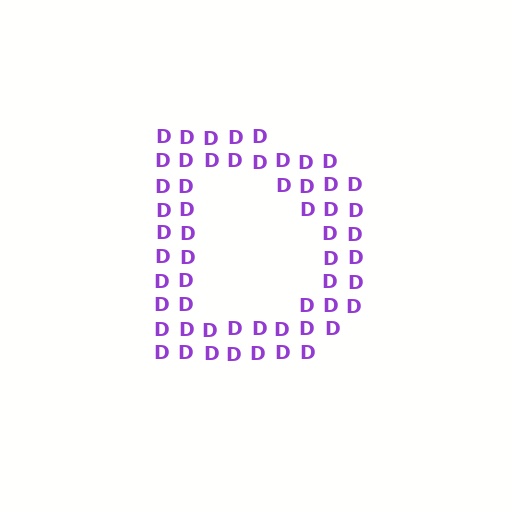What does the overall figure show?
The overall figure shows the letter D.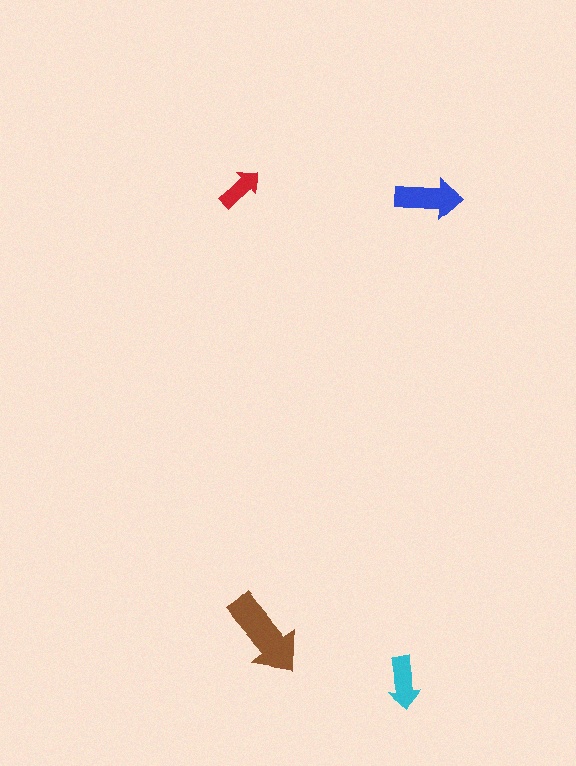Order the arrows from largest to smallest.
the brown one, the blue one, the cyan one, the red one.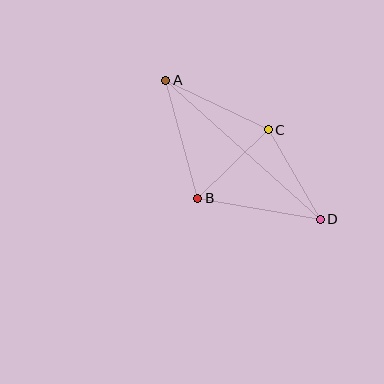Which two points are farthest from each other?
Points A and D are farthest from each other.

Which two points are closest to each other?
Points B and C are closest to each other.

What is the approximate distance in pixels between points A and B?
The distance between A and B is approximately 122 pixels.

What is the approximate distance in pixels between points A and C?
The distance between A and C is approximately 114 pixels.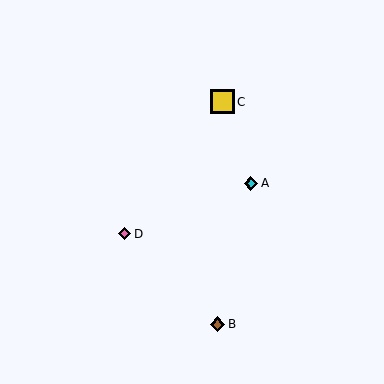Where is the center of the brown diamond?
The center of the brown diamond is at (218, 324).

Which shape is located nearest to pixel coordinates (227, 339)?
The brown diamond (labeled B) at (218, 324) is nearest to that location.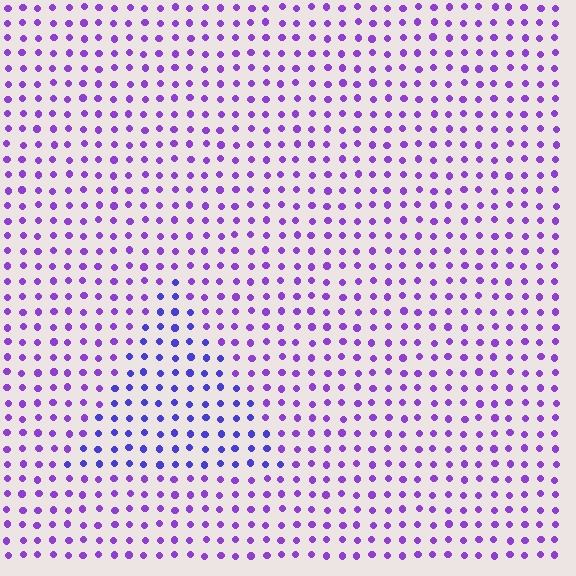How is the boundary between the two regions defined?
The boundary is defined purely by a slight shift in hue (about 29 degrees). Spacing, size, and orientation are identical on both sides.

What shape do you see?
I see a triangle.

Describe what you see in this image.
The image is filled with small purple elements in a uniform arrangement. A triangle-shaped region is visible where the elements are tinted to a slightly different hue, forming a subtle color boundary.